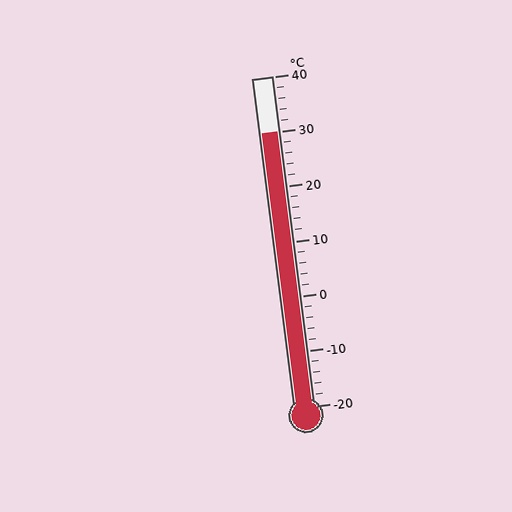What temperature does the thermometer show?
The thermometer shows approximately 30°C.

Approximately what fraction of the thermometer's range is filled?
The thermometer is filled to approximately 85% of its range.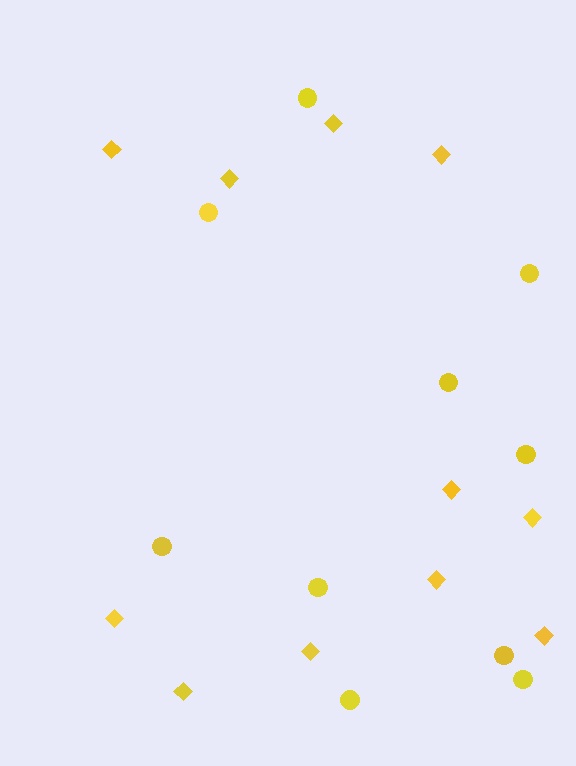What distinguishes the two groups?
There are 2 groups: one group of diamonds (11) and one group of circles (10).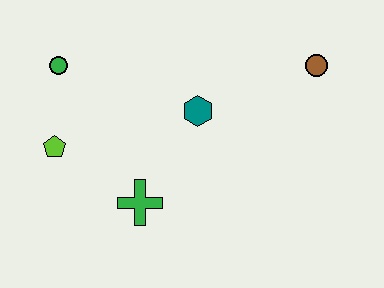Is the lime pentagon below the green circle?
Yes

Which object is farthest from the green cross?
The brown circle is farthest from the green cross.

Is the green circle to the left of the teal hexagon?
Yes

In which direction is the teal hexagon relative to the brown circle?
The teal hexagon is to the left of the brown circle.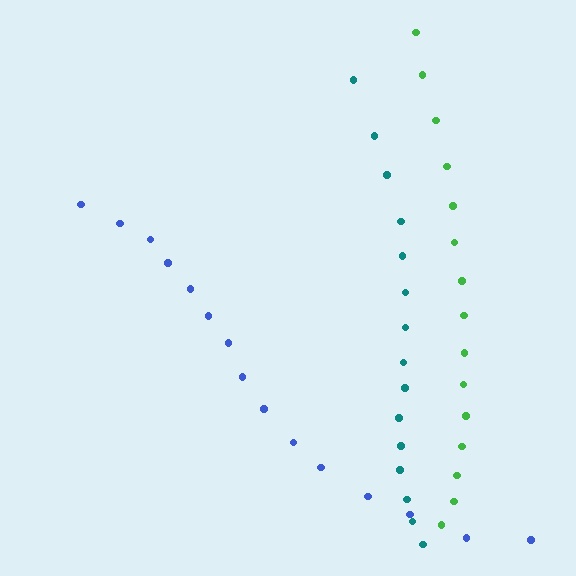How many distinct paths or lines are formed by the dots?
There are 3 distinct paths.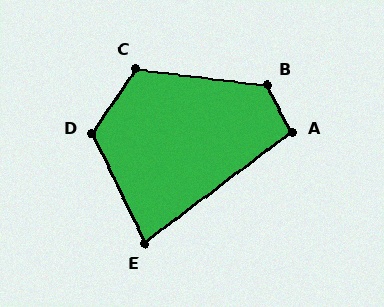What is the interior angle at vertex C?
Approximately 117 degrees (obtuse).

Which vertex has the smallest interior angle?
E, at approximately 79 degrees.